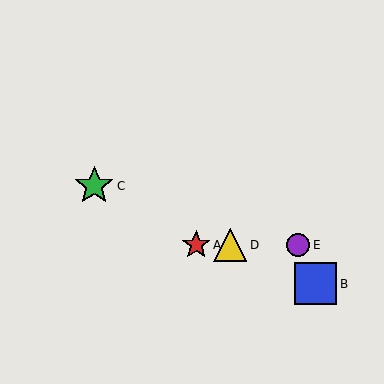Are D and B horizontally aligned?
No, D is at y≈245 and B is at y≈284.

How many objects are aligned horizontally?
3 objects (A, D, E) are aligned horizontally.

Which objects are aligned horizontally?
Objects A, D, E are aligned horizontally.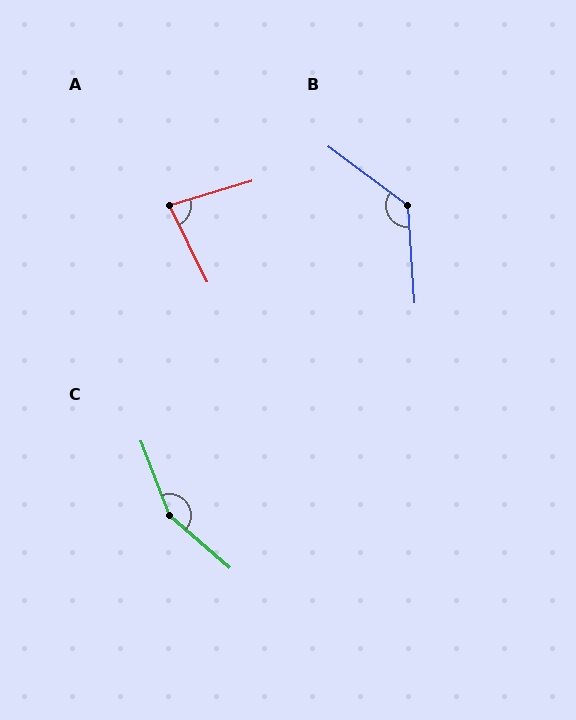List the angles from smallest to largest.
A (81°), B (131°), C (152°).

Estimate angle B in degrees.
Approximately 131 degrees.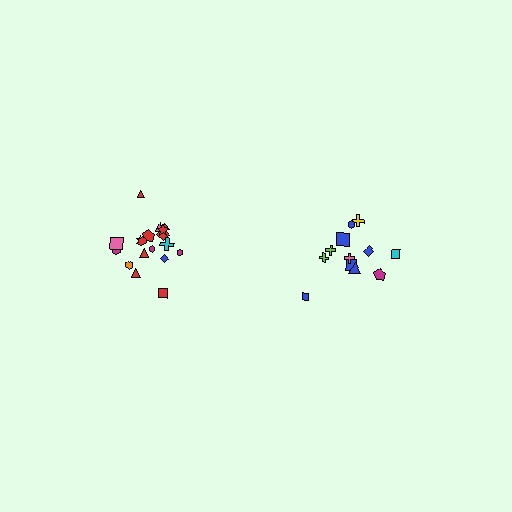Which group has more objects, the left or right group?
The left group.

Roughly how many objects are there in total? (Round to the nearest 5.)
Roughly 30 objects in total.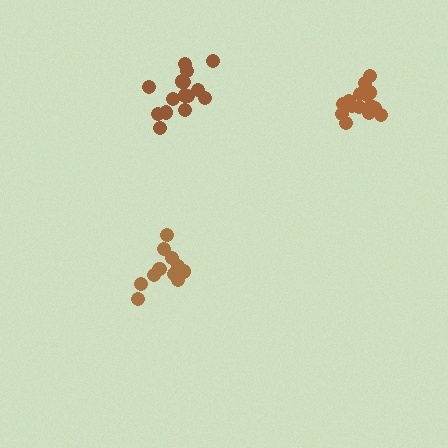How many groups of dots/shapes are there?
There are 3 groups.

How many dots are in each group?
Group 1: 11 dots, Group 2: 15 dots, Group 3: 15 dots (41 total).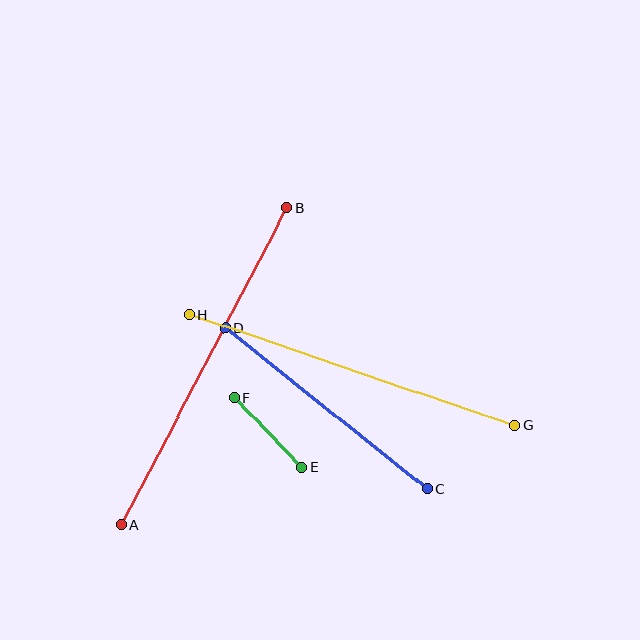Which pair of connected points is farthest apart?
Points A and B are farthest apart.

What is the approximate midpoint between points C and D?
The midpoint is at approximately (326, 409) pixels.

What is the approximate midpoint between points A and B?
The midpoint is at approximately (204, 366) pixels.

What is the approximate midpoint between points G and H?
The midpoint is at approximately (352, 370) pixels.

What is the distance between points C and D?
The distance is approximately 258 pixels.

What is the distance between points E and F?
The distance is approximately 97 pixels.